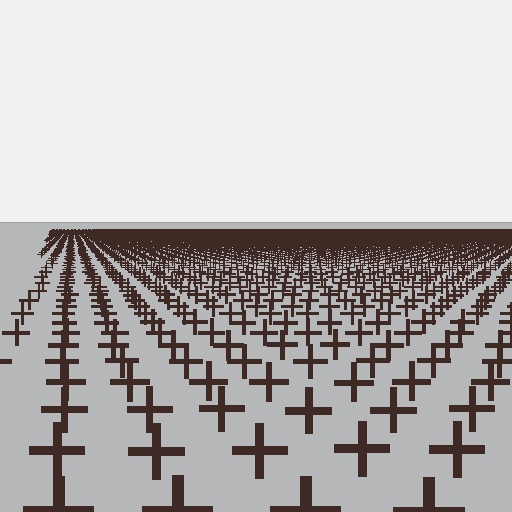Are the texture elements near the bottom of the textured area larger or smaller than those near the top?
Larger. Near the bottom, elements are closer to the viewer and appear at a bigger on-screen size.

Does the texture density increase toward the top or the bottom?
Density increases toward the top.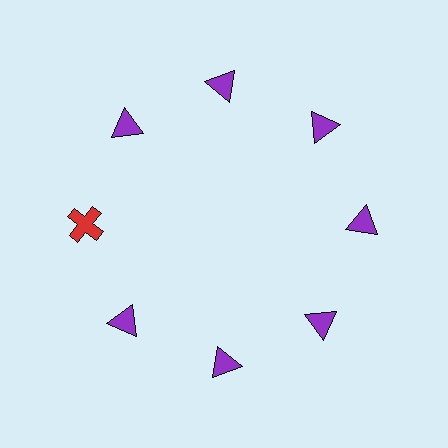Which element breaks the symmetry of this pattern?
The red cross at roughly the 9 o'clock position breaks the symmetry. All other shapes are purple triangles.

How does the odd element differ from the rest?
It differs in both color (red instead of purple) and shape (cross instead of triangle).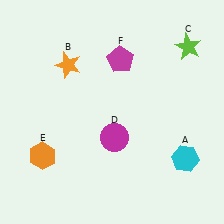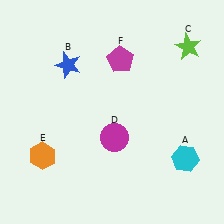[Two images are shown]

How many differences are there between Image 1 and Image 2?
There is 1 difference between the two images.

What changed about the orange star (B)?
In Image 1, B is orange. In Image 2, it changed to blue.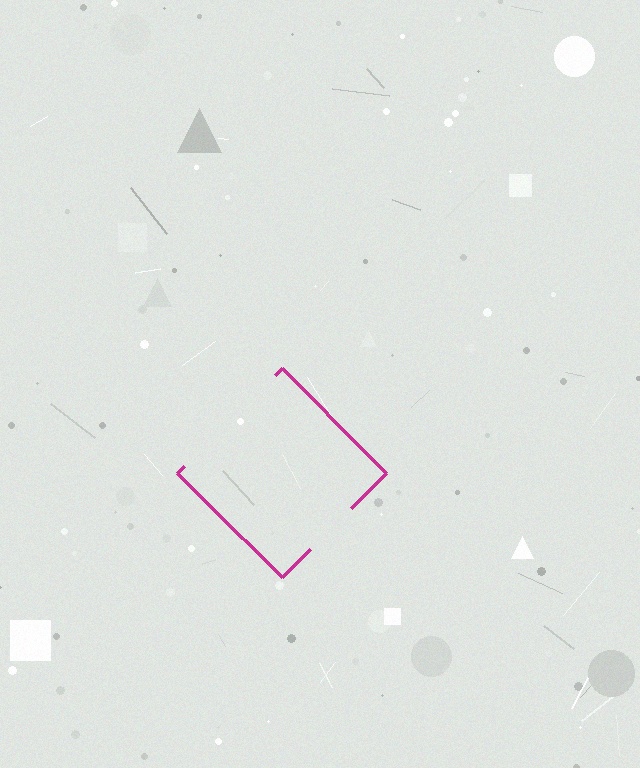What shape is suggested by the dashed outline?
The dashed outline suggests a diamond.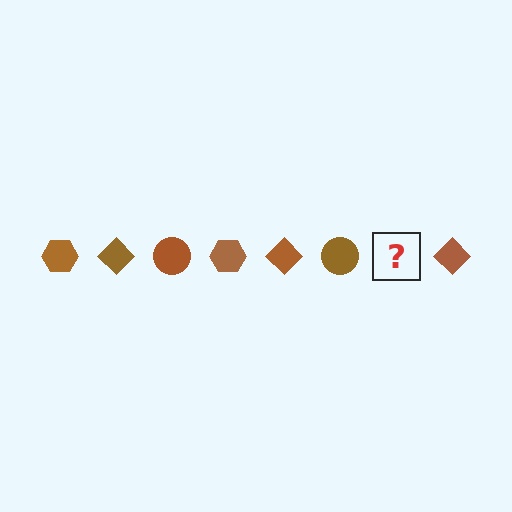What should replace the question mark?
The question mark should be replaced with a brown hexagon.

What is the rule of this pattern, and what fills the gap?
The rule is that the pattern cycles through hexagon, diamond, circle shapes in brown. The gap should be filled with a brown hexagon.